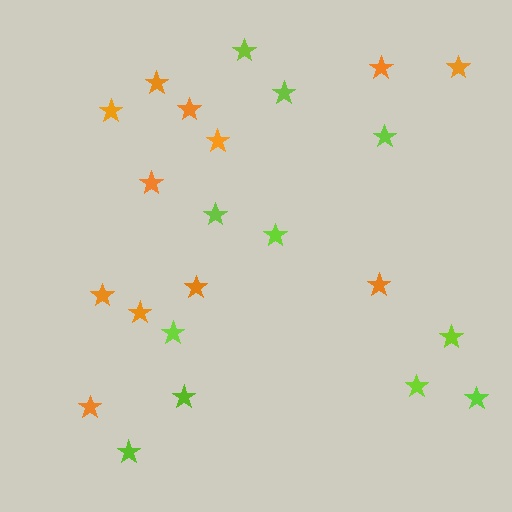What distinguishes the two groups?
There are 2 groups: one group of orange stars (12) and one group of lime stars (11).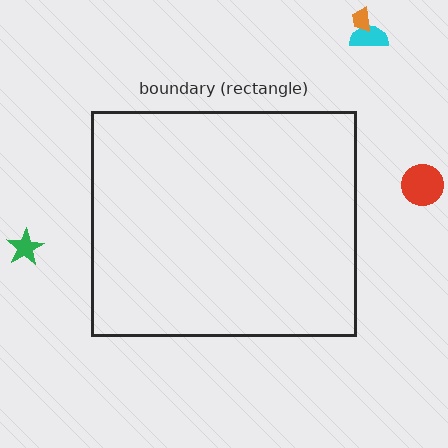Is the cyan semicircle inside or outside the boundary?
Outside.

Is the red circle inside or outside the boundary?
Outside.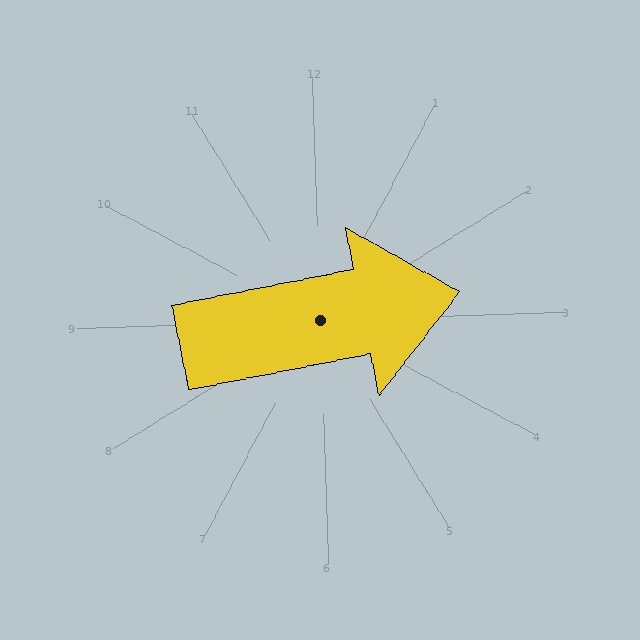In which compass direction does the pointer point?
East.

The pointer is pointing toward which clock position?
Roughly 3 o'clock.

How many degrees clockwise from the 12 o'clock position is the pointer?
Approximately 81 degrees.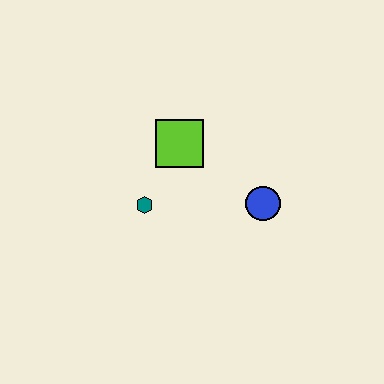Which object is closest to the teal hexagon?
The lime square is closest to the teal hexagon.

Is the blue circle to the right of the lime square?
Yes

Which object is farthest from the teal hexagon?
The blue circle is farthest from the teal hexagon.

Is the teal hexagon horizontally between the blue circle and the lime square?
No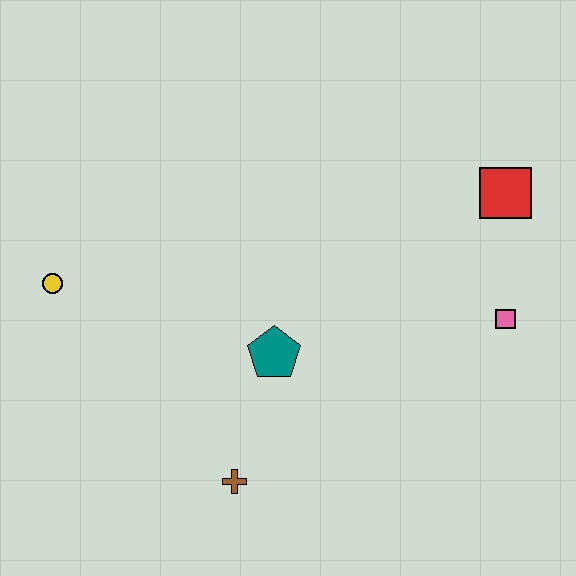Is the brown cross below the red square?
Yes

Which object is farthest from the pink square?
The yellow circle is farthest from the pink square.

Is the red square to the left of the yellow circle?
No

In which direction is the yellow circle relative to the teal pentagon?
The yellow circle is to the left of the teal pentagon.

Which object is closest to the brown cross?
The teal pentagon is closest to the brown cross.